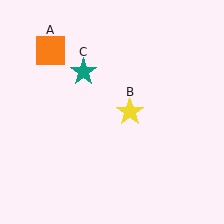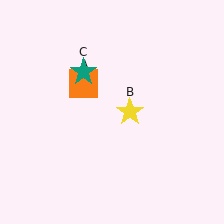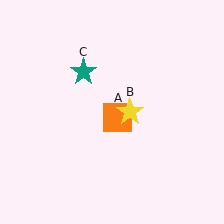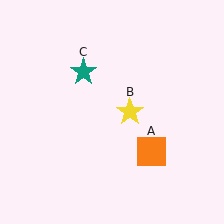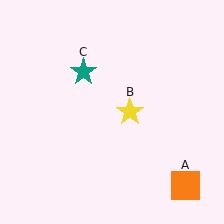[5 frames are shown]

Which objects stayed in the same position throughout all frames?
Yellow star (object B) and teal star (object C) remained stationary.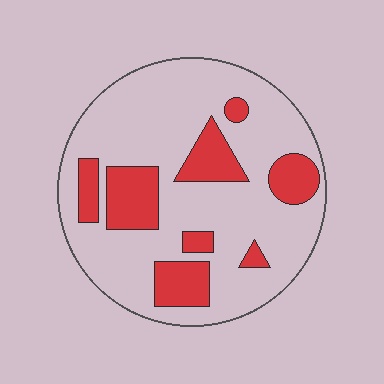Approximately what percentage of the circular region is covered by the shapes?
Approximately 25%.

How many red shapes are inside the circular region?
8.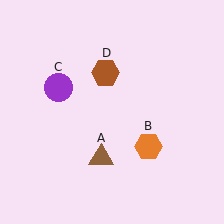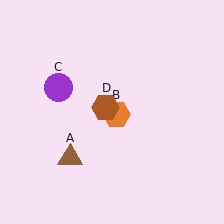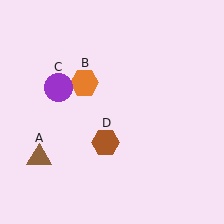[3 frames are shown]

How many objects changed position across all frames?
3 objects changed position: brown triangle (object A), orange hexagon (object B), brown hexagon (object D).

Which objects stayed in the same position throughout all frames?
Purple circle (object C) remained stationary.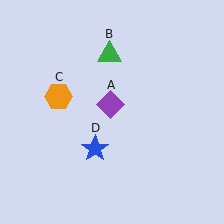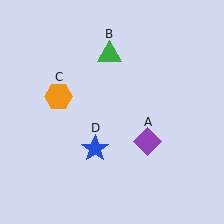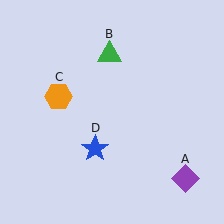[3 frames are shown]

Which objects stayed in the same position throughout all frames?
Green triangle (object B) and orange hexagon (object C) and blue star (object D) remained stationary.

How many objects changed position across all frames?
1 object changed position: purple diamond (object A).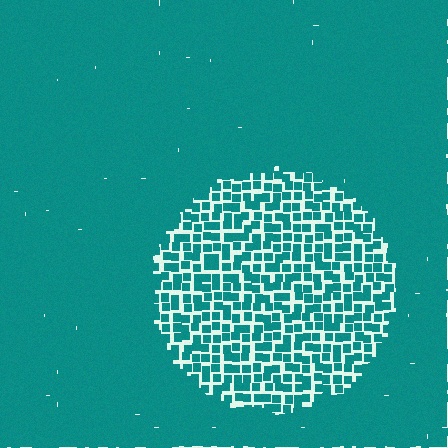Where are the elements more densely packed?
The elements are more densely packed outside the circle boundary.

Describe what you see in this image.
The image contains small teal elements arranged at two different densities. A circle-shaped region is visible where the elements are less densely packed than the surrounding area.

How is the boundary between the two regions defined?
The boundary is defined by a change in element density (approximately 2.5x ratio). All elements are the same color, size, and shape.